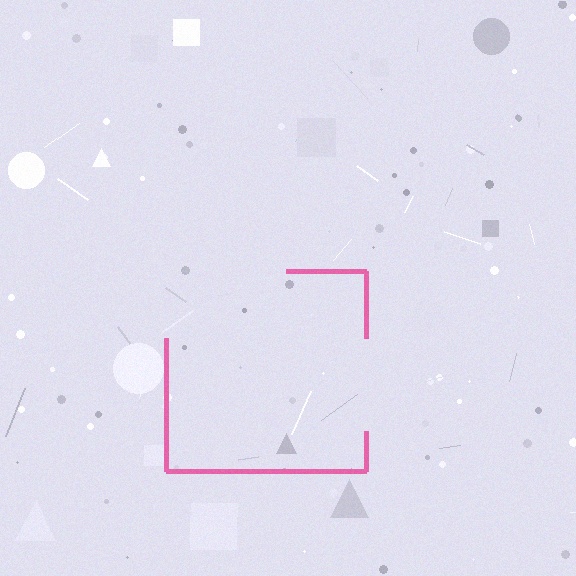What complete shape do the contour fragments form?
The contour fragments form a square.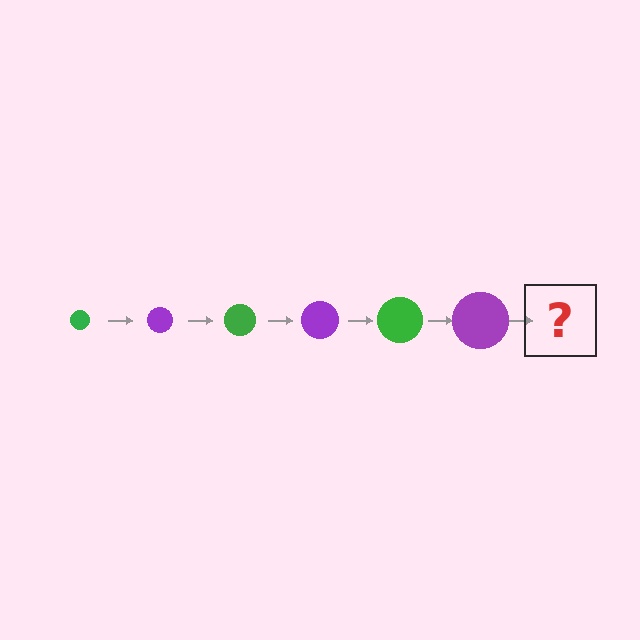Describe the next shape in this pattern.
It should be a green circle, larger than the previous one.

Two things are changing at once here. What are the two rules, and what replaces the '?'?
The two rules are that the circle grows larger each step and the color cycles through green and purple. The '?' should be a green circle, larger than the previous one.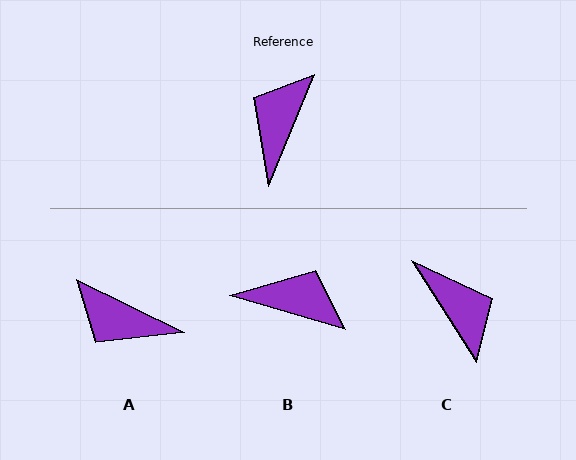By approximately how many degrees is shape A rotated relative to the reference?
Approximately 86 degrees counter-clockwise.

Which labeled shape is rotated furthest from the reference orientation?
C, about 124 degrees away.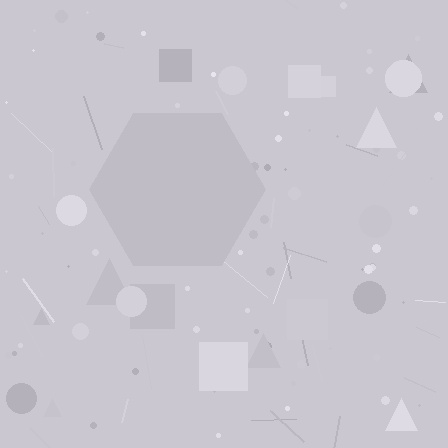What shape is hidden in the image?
A hexagon is hidden in the image.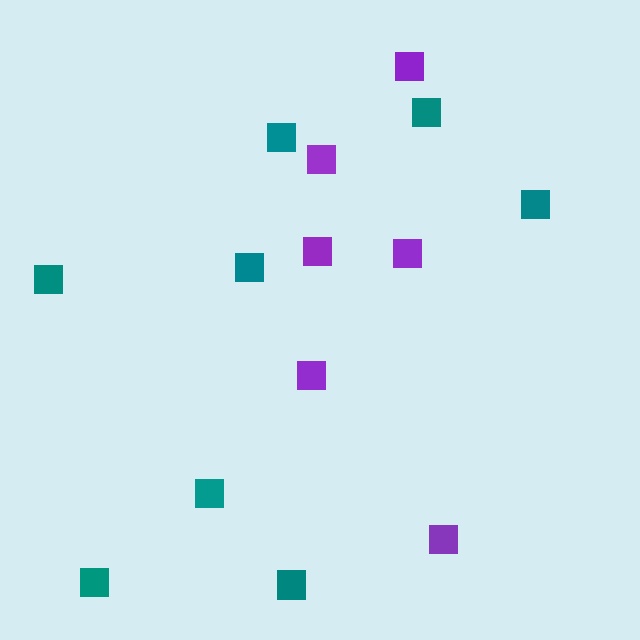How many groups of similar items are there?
There are 2 groups: one group of teal squares (8) and one group of purple squares (6).